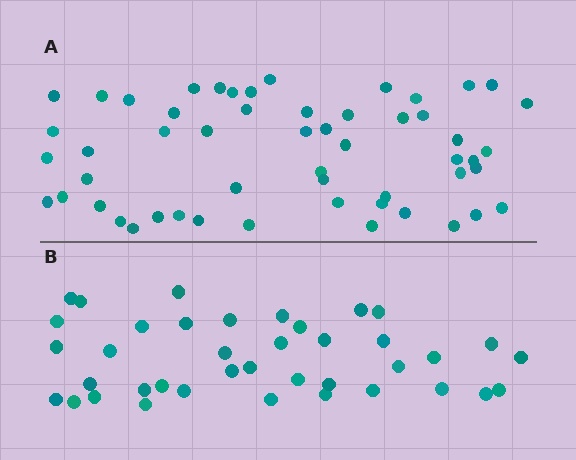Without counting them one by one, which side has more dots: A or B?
Region A (the top region) has more dots.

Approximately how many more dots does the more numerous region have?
Region A has approximately 15 more dots than region B.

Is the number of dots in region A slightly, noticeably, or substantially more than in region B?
Region A has noticeably more, but not dramatically so. The ratio is roughly 1.4 to 1.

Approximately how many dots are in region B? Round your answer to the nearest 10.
About 40 dots. (The exact count is 39, which rounds to 40.)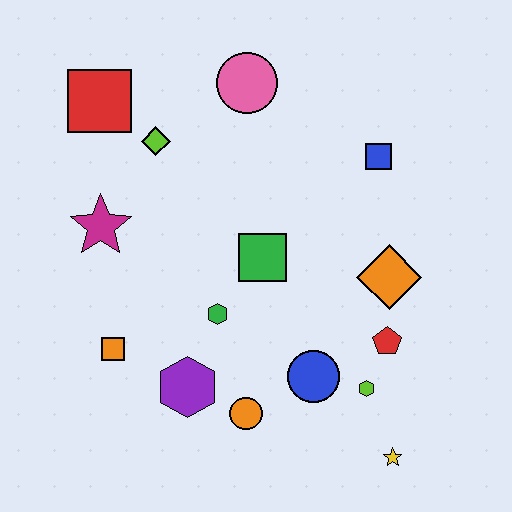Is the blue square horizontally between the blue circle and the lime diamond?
No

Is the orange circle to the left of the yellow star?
Yes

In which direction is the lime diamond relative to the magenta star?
The lime diamond is above the magenta star.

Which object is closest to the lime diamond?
The red square is closest to the lime diamond.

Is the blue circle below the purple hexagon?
No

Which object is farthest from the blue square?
The orange square is farthest from the blue square.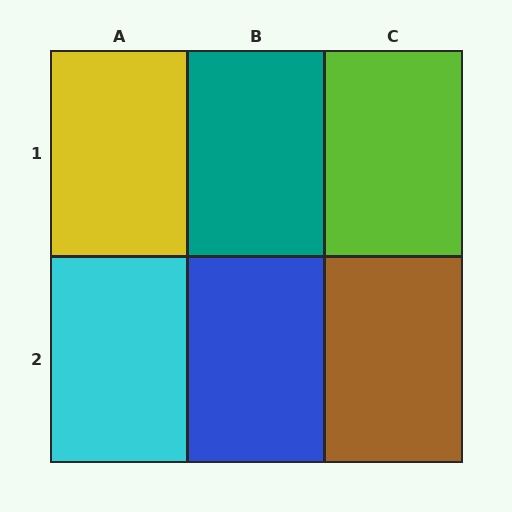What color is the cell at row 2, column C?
Brown.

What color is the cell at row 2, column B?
Blue.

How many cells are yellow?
1 cell is yellow.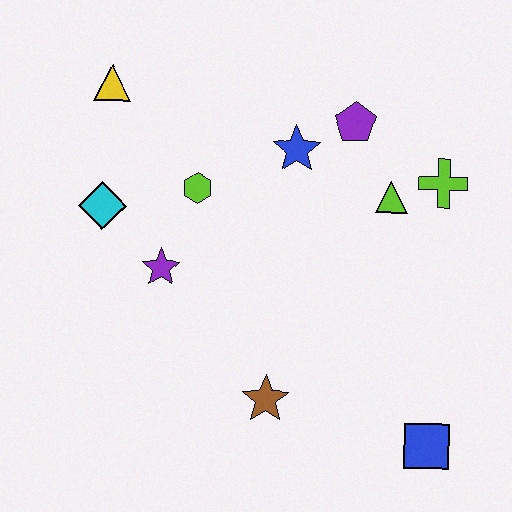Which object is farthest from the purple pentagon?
The blue square is farthest from the purple pentagon.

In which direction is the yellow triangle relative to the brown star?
The yellow triangle is above the brown star.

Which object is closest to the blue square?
The brown star is closest to the blue square.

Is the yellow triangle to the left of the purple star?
Yes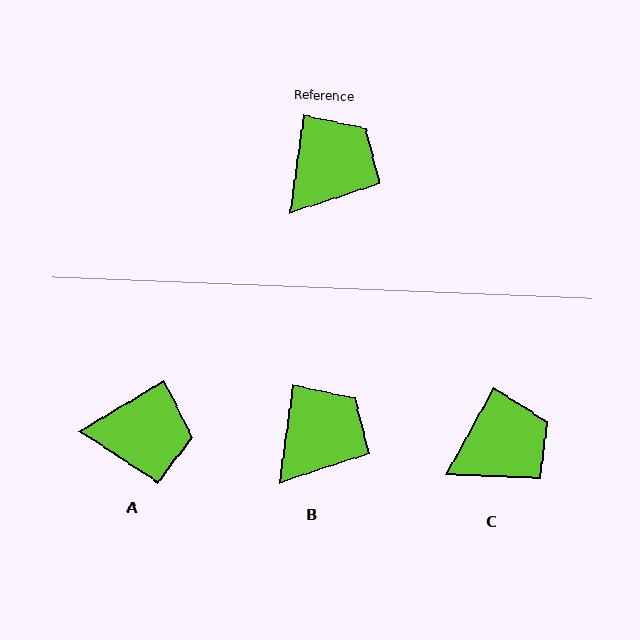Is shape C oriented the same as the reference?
No, it is off by about 21 degrees.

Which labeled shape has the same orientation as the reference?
B.